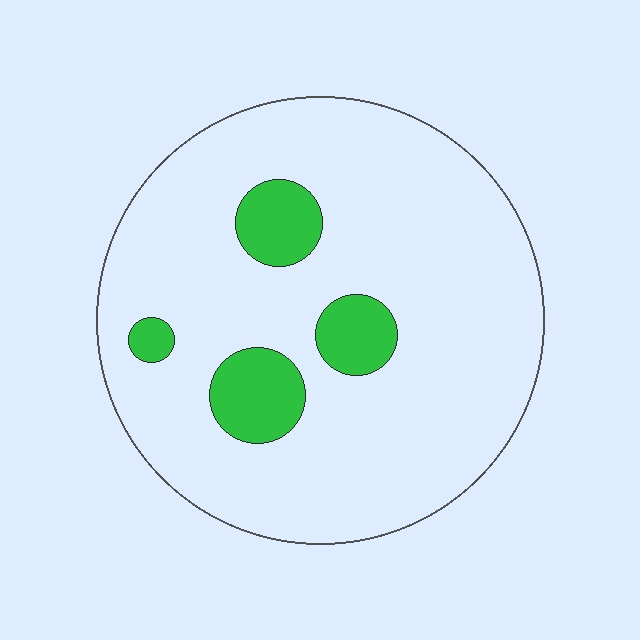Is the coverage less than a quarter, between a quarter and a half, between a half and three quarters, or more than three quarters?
Less than a quarter.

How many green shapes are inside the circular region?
4.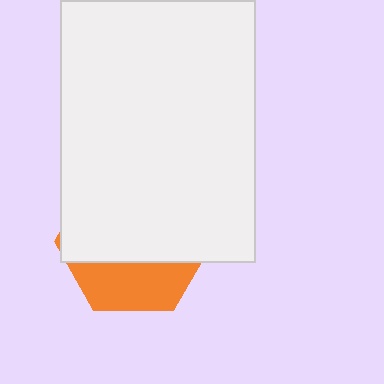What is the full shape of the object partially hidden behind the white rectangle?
The partially hidden object is an orange hexagon.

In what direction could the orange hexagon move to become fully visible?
The orange hexagon could move down. That would shift it out from behind the white rectangle entirely.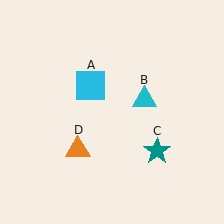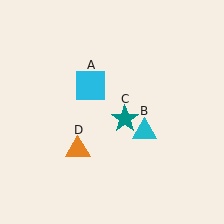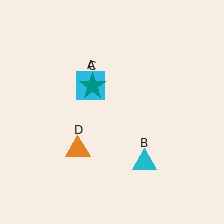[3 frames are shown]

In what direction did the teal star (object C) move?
The teal star (object C) moved up and to the left.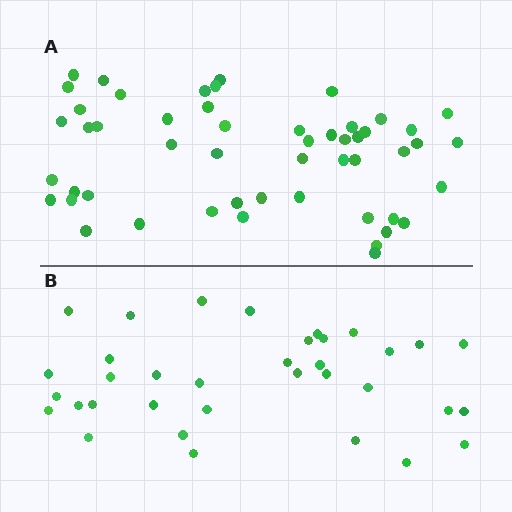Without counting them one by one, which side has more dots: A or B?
Region A (the top region) has more dots.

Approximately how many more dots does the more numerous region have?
Region A has approximately 15 more dots than region B.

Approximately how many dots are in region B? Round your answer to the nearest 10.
About 40 dots. (The exact count is 35, which rounds to 40.)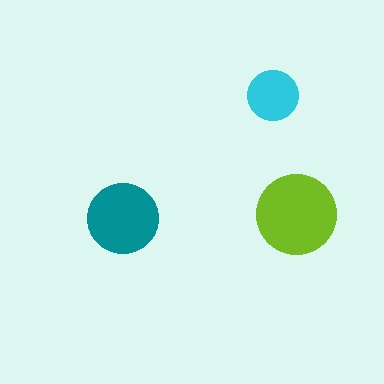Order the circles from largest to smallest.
the lime one, the teal one, the cyan one.